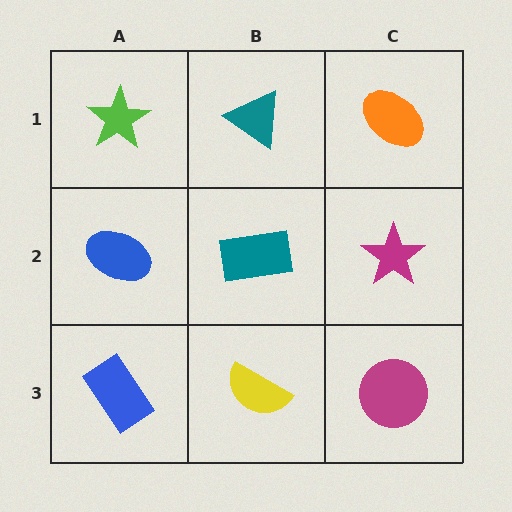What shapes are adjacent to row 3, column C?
A magenta star (row 2, column C), a yellow semicircle (row 3, column B).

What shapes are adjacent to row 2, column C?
An orange ellipse (row 1, column C), a magenta circle (row 3, column C), a teal rectangle (row 2, column B).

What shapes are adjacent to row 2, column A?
A lime star (row 1, column A), a blue rectangle (row 3, column A), a teal rectangle (row 2, column B).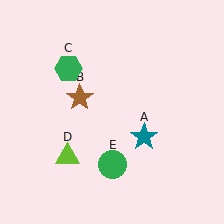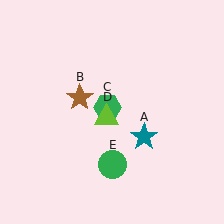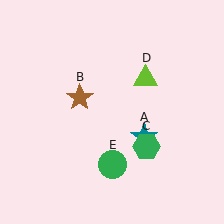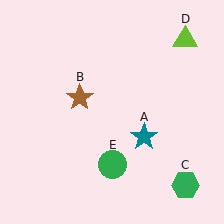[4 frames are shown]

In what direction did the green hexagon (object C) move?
The green hexagon (object C) moved down and to the right.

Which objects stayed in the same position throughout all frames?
Teal star (object A) and brown star (object B) and green circle (object E) remained stationary.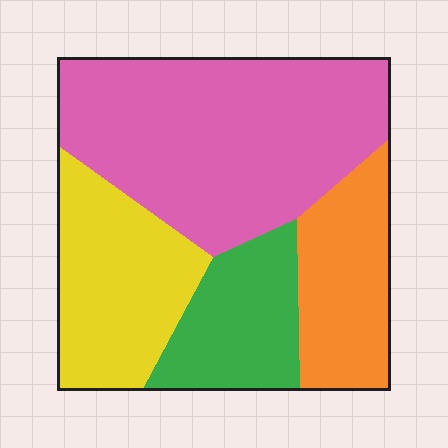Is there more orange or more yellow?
Yellow.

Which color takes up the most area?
Pink, at roughly 45%.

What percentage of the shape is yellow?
Yellow covers about 20% of the shape.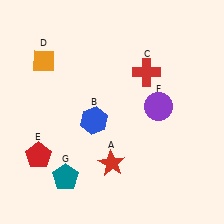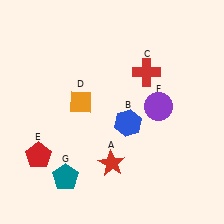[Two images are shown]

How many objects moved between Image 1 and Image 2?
2 objects moved between the two images.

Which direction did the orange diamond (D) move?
The orange diamond (D) moved down.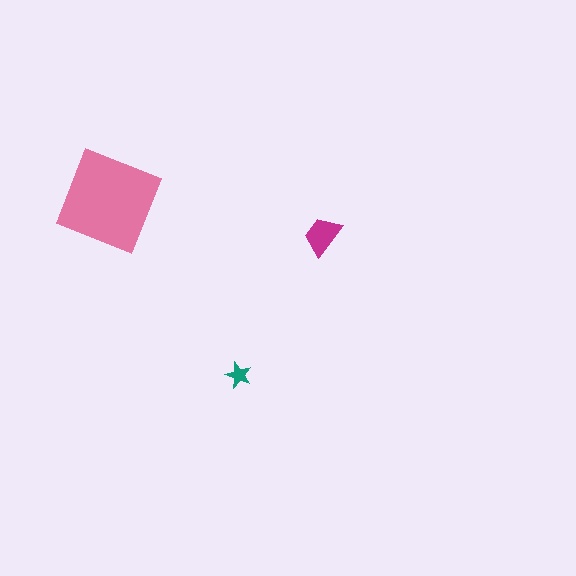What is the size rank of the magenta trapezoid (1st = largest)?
2nd.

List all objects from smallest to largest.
The teal star, the magenta trapezoid, the pink diamond.